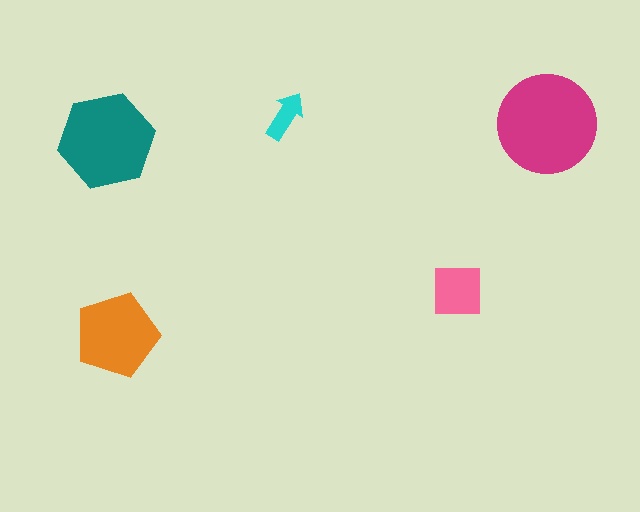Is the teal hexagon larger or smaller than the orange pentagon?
Larger.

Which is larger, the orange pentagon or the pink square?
The orange pentagon.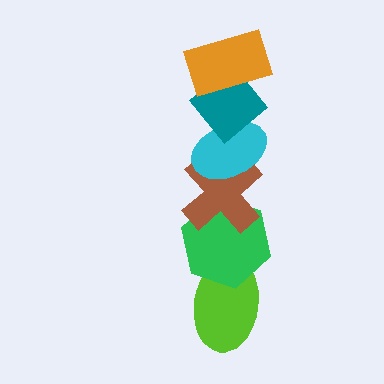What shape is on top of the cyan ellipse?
The teal diamond is on top of the cyan ellipse.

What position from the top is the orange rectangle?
The orange rectangle is 1st from the top.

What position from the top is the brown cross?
The brown cross is 4th from the top.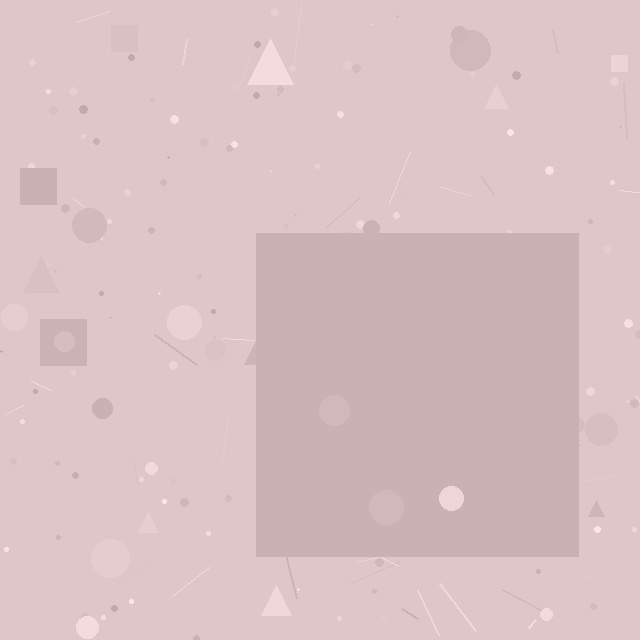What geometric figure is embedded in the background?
A square is embedded in the background.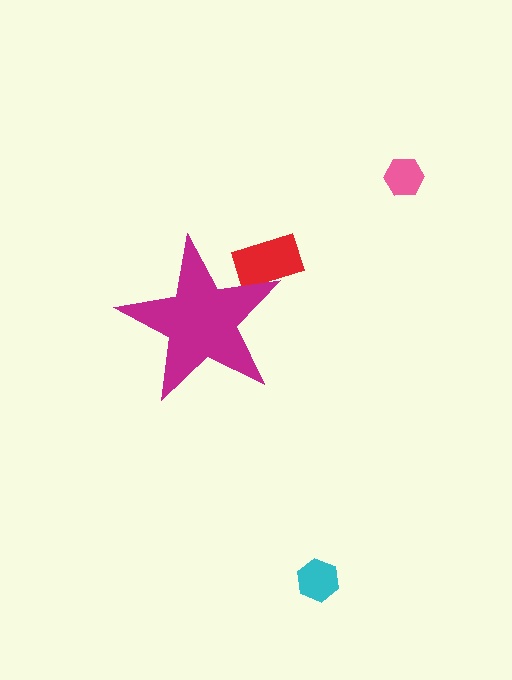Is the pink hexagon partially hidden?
No, the pink hexagon is fully visible.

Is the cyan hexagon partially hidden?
No, the cyan hexagon is fully visible.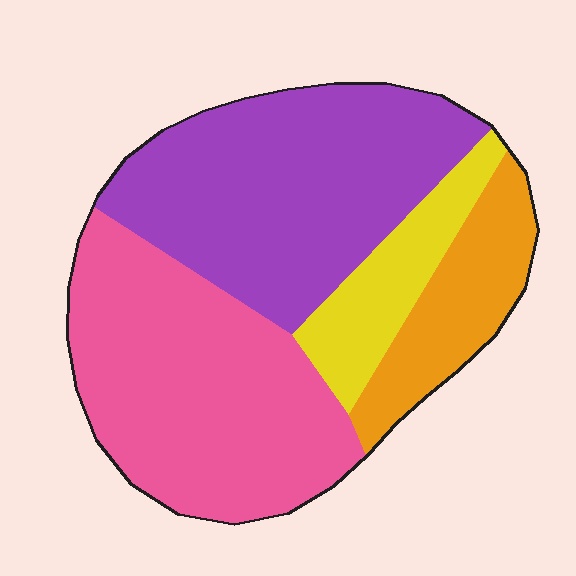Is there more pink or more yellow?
Pink.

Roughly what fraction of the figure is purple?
Purple covers 37% of the figure.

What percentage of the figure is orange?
Orange takes up about one eighth (1/8) of the figure.